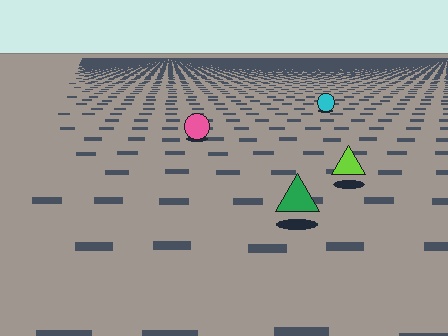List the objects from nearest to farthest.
From nearest to farthest: the green triangle, the lime triangle, the pink circle, the cyan circle.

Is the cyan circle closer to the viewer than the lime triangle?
No. The lime triangle is closer — you can tell from the texture gradient: the ground texture is coarser near it.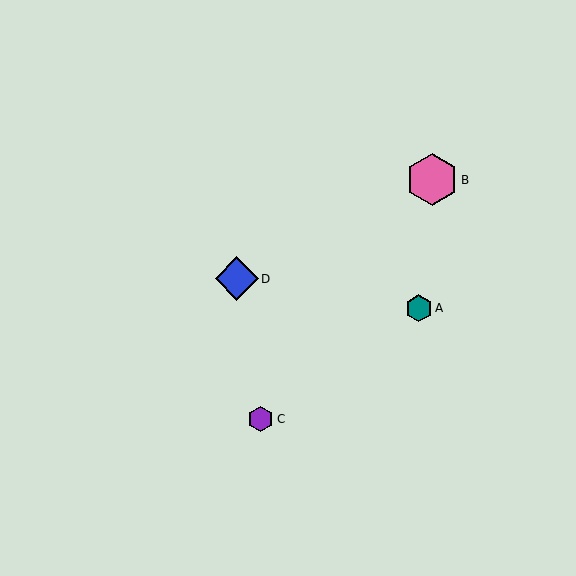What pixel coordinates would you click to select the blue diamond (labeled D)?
Click at (237, 279) to select the blue diamond D.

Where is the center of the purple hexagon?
The center of the purple hexagon is at (261, 419).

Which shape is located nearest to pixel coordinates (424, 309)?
The teal hexagon (labeled A) at (419, 308) is nearest to that location.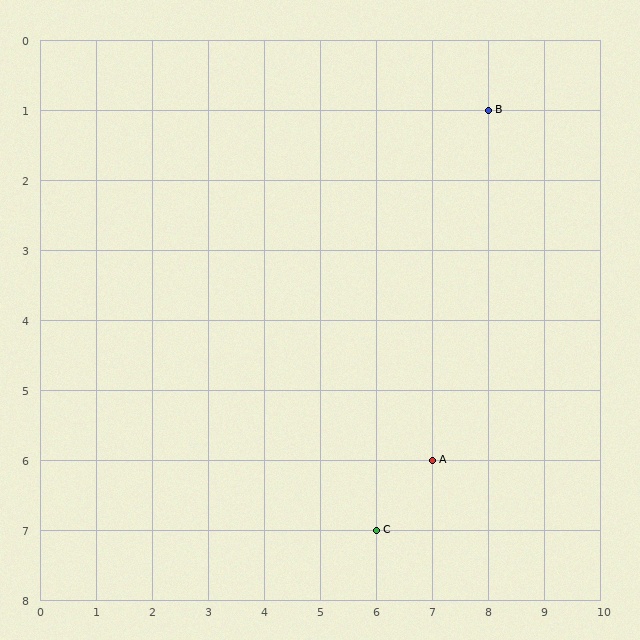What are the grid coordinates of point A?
Point A is at grid coordinates (7, 6).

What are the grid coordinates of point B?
Point B is at grid coordinates (8, 1).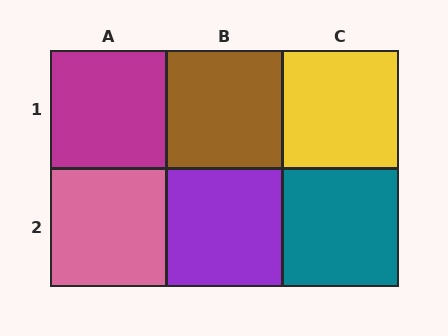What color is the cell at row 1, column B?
Brown.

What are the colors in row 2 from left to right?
Pink, purple, teal.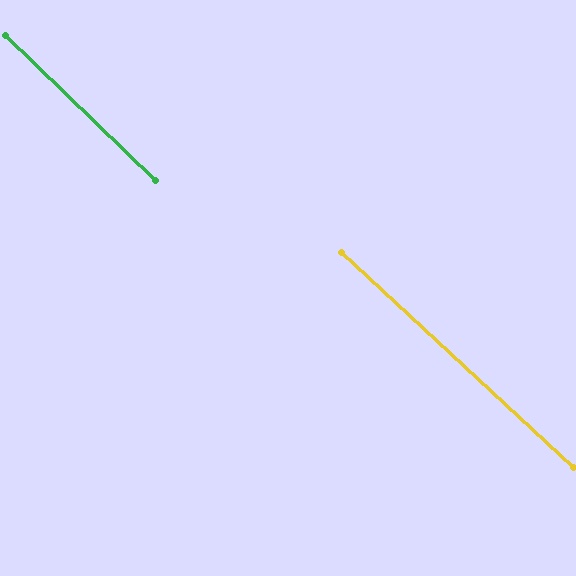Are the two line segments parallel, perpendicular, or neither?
Parallel — their directions differ by only 1.0°.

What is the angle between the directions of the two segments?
Approximately 1 degree.